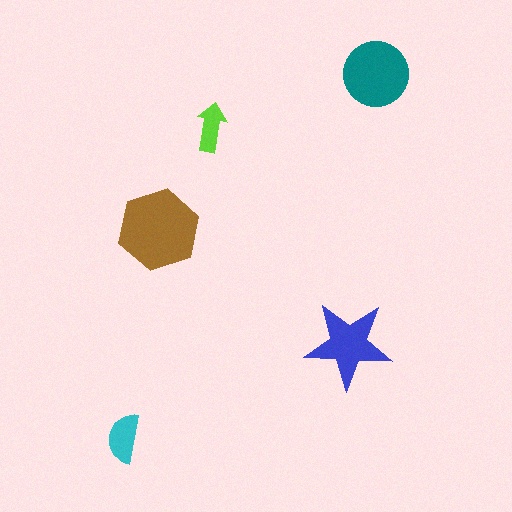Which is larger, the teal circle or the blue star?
The teal circle.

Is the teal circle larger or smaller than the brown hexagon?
Smaller.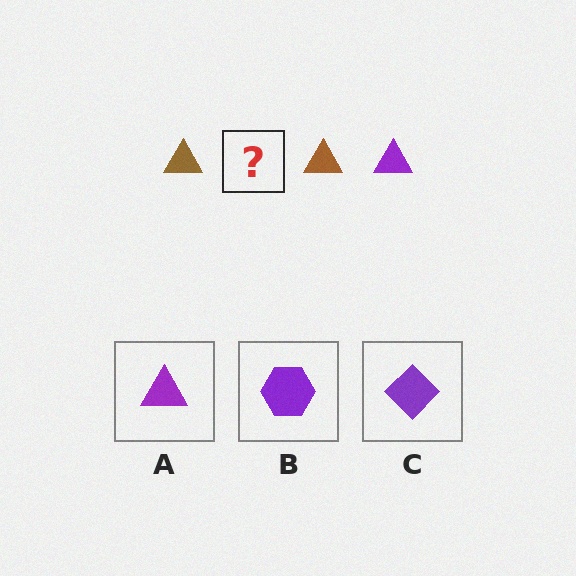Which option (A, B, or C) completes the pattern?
A.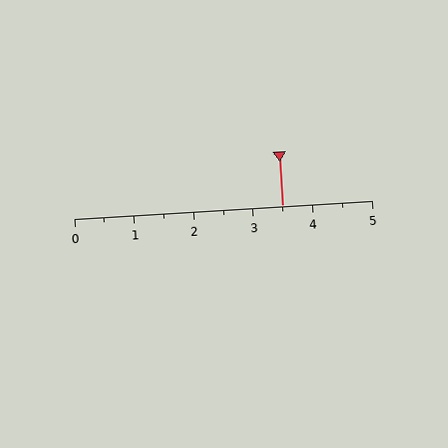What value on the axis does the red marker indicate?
The marker indicates approximately 3.5.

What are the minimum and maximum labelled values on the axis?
The axis runs from 0 to 5.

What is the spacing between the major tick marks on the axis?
The major ticks are spaced 1 apart.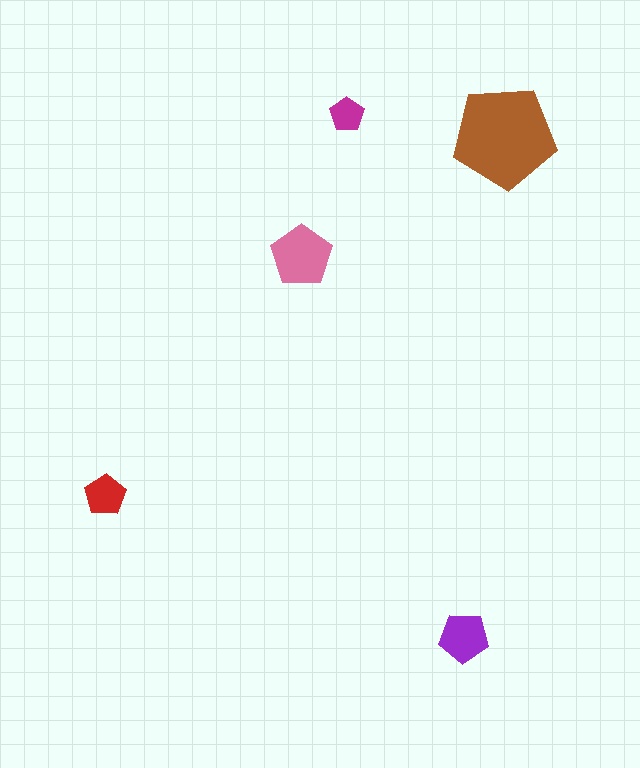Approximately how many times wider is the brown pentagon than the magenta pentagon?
About 3 times wider.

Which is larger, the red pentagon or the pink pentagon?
The pink one.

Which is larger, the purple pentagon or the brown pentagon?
The brown one.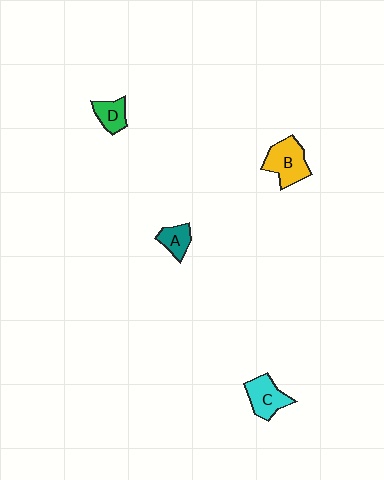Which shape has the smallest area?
Shape A (teal).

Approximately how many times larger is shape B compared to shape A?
Approximately 1.8 times.